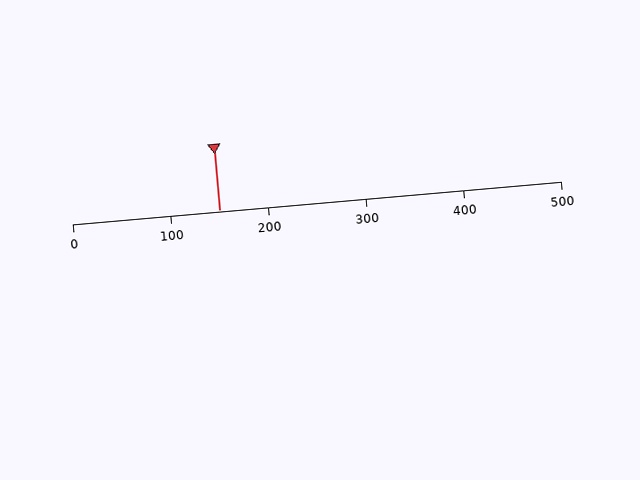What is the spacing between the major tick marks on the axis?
The major ticks are spaced 100 apart.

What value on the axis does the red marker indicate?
The marker indicates approximately 150.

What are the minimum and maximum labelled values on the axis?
The axis runs from 0 to 500.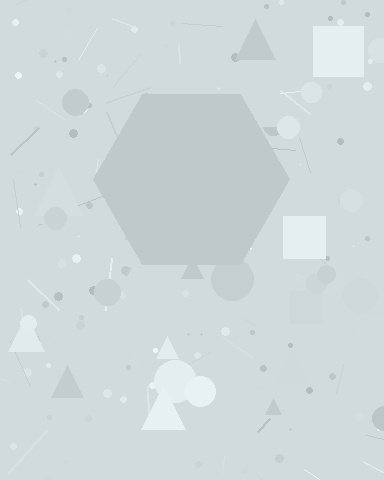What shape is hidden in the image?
A hexagon is hidden in the image.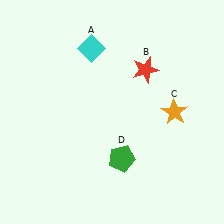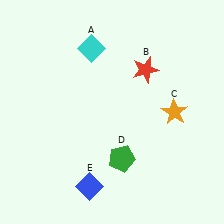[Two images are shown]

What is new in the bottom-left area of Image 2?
A blue diamond (E) was added in the bottom-left area of Image 2.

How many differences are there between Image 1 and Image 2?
There is 1 difference between the two images.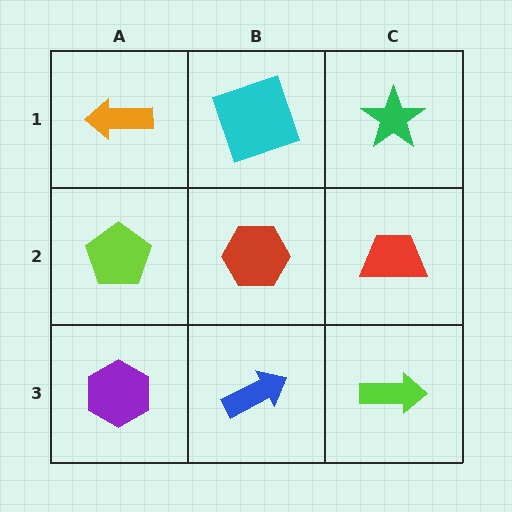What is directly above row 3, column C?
A red trapezoid.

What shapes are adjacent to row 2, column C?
A green star (row 1, column C), a lime arrow (row 3, column C), a red hexagon (row 2, column B).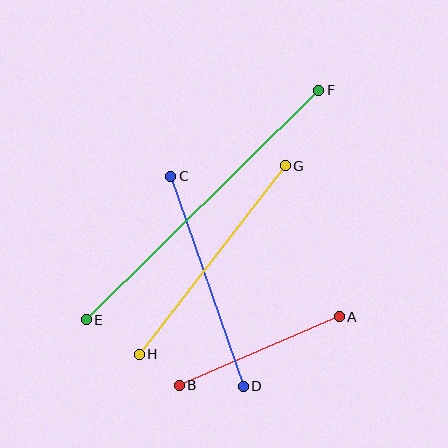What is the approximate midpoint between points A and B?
The midpoint is at approximately (259, 351) pixels.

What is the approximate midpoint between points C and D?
The midpoint is at approximately (207, 281) pixels.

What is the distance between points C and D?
The distance is approximately 222 pixels.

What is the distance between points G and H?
The distance is approximately 238 pixels.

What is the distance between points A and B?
The distance is approximately 174 pixels.